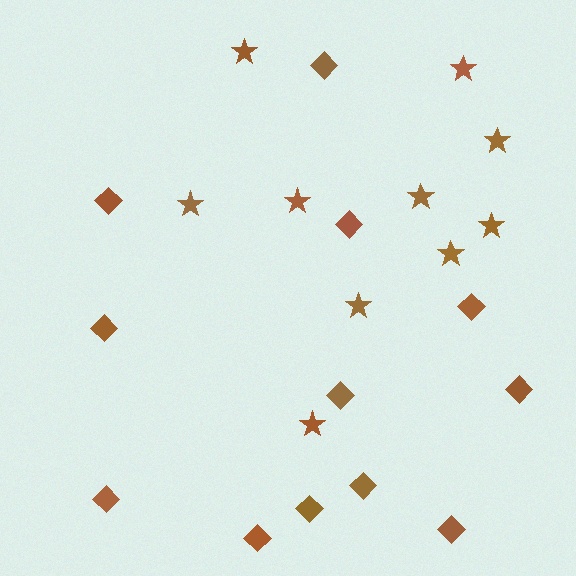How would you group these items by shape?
There are 2 groups: one group of stars (10) and one group of diamonds (12).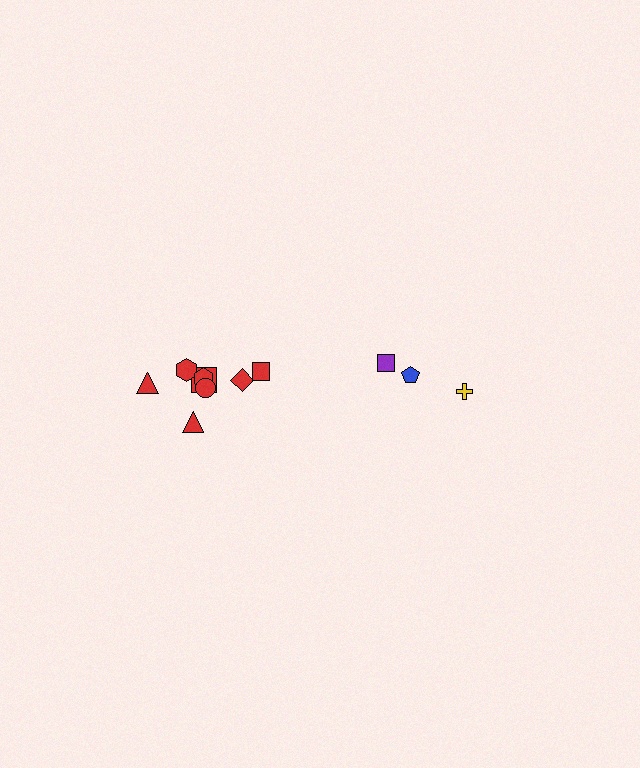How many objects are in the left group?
There are 8 objects.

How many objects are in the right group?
There are 3 objects.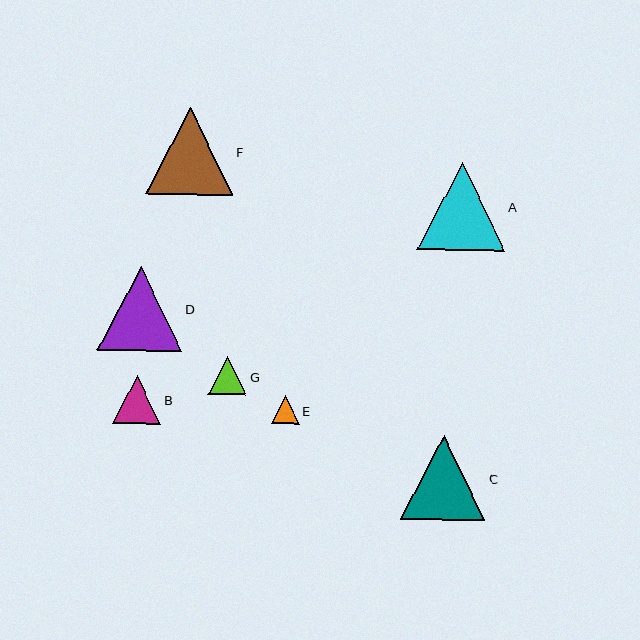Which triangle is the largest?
Triangle A is the largest with a size of approximately 88 pixels.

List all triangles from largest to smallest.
From largest to smallest: A, F, C, D, B, G, E.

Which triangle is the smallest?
Triangle E is the smallest with a size of approximately 28 pixels.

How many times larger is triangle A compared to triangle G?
Triangle A is approximately 2.3 times the size of triangle G.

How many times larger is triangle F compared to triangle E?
Triangle F is approximately 3.1 times the size of triangle E.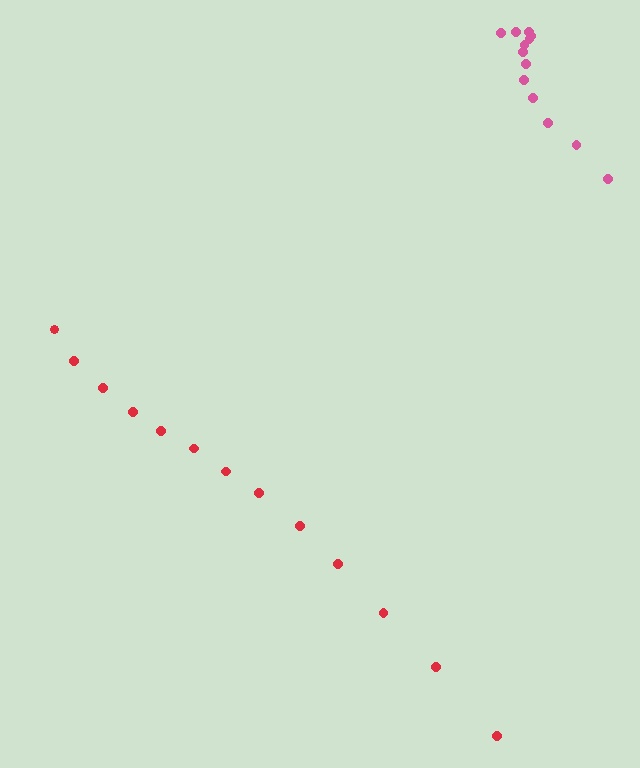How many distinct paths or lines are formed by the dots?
There are 2 distinct paths.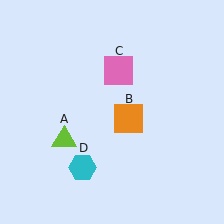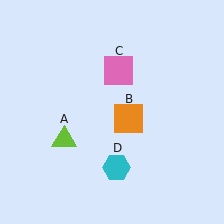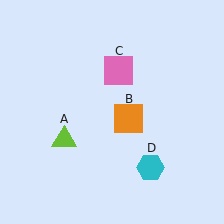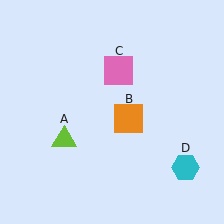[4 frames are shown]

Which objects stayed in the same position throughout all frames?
Lime triangle (object A) and orange square (object B) and pink square (object C) remained stationary.